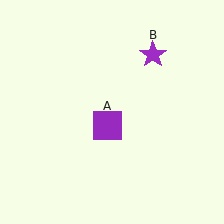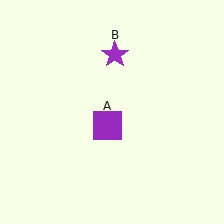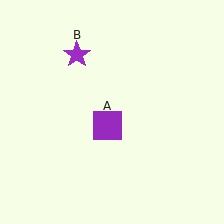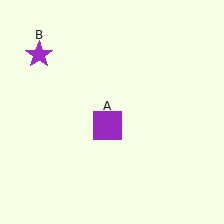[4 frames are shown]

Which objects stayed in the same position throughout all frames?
Purple square (object A) remained stationary.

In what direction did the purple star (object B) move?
The purple star (object B) moved left.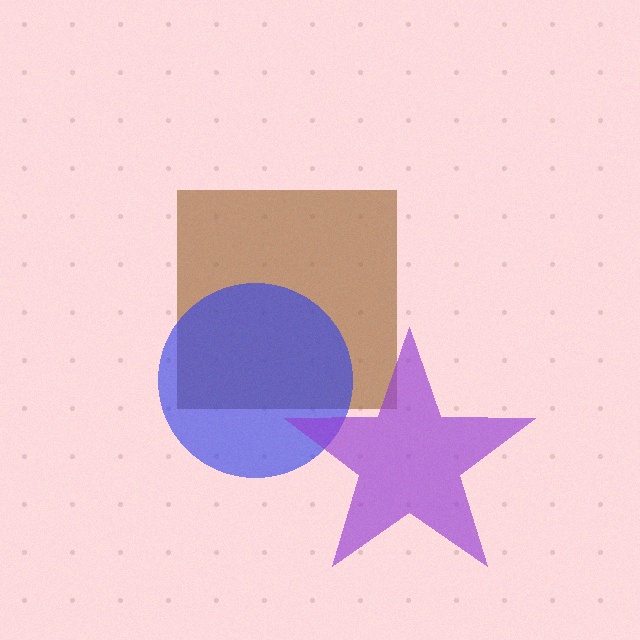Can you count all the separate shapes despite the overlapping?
Yes, there are 3 separate shapes.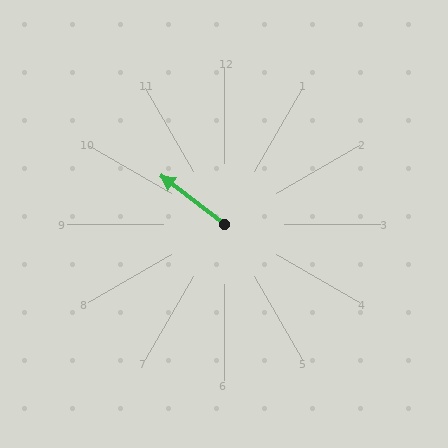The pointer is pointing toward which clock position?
Roughly 10 o'clock.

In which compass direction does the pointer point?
Northwest.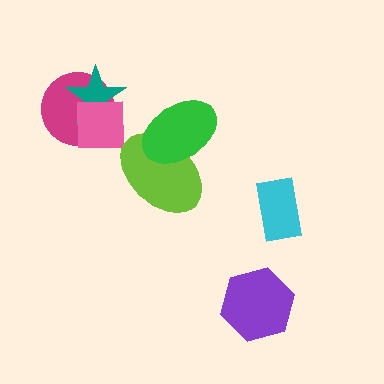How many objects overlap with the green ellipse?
1 object overlaps with the green ellipse.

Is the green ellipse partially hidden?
No, no other shape covers it.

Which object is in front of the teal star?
The pink square is in front of the teal star.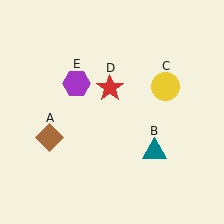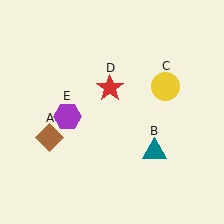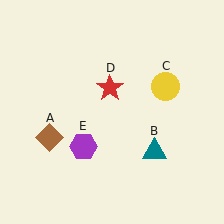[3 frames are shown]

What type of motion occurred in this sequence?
The purple hexagon (object E) rotated counterclockwise around the center of the scene.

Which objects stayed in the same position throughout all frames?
Brown diamond (object A) and teal triangle (object B) and yellow circle (object C) and red star (object D) remained stationary.